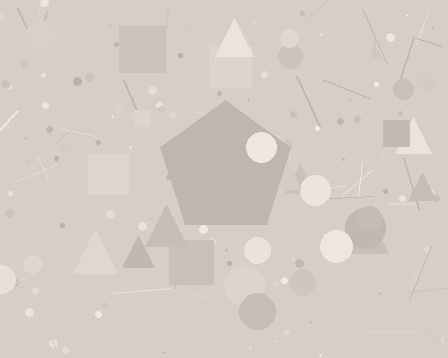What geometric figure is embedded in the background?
A pentagon is embedded in the background.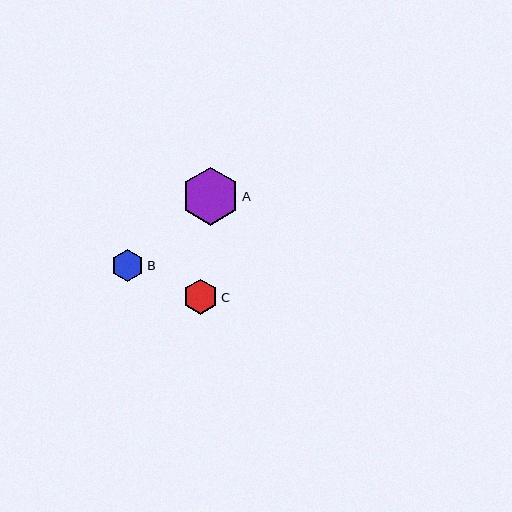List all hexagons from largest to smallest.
From largest to smallest: A, C, B.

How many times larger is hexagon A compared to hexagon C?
Hexagon A is approximately 1.7 times the size of hexagon C.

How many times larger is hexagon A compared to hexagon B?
Hexagon A is approximately 1.8 times the size of hexagon B.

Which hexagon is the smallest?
Hexagon B is the smallest with a size of approximately 32 pixels.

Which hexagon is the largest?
Hexagon A is the largest with a size of approximately 58 pixels.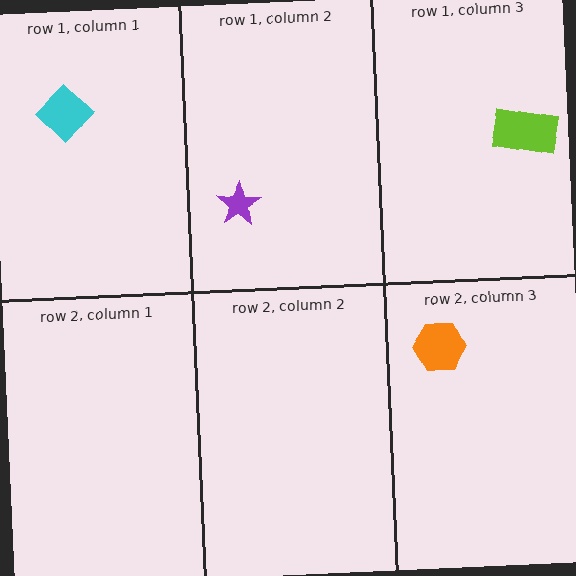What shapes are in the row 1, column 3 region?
The lime rectangle.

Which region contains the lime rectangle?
The row 1, column 3 region.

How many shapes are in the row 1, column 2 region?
1.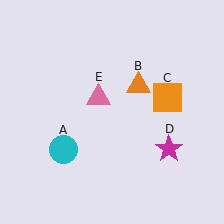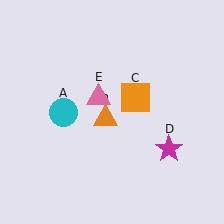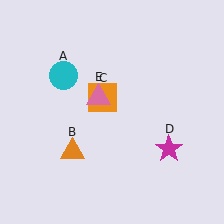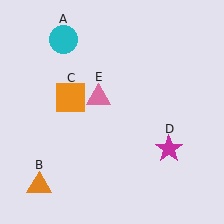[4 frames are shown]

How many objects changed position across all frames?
3 objects changed position: cyan circle (object A), orange triangle (object B), orange square (object C).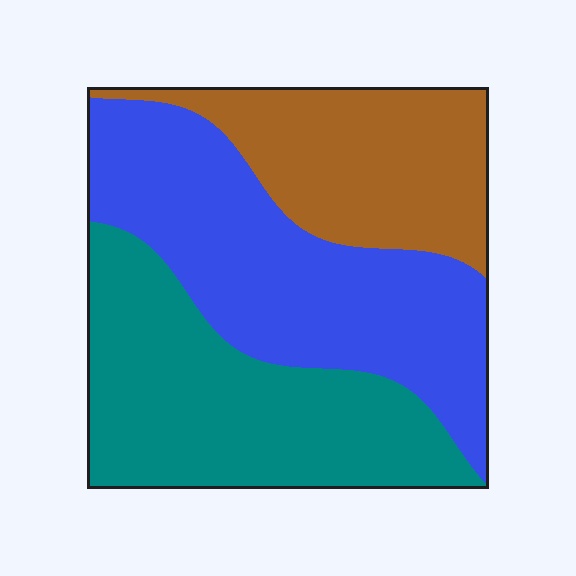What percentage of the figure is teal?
Teal takes up about three eighths (3/8) of the figure.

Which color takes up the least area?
Brown, at roughly 25%.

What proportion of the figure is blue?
Blue takes up about two fifths (2/5) of the figure.